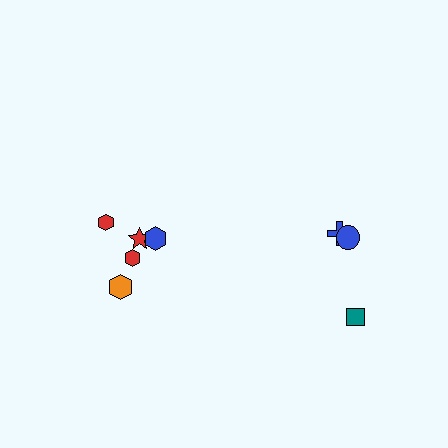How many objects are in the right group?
There are 3 objects.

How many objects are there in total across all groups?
There are 8 objects.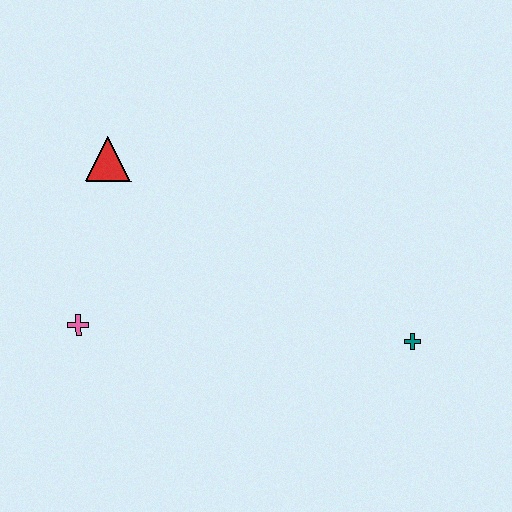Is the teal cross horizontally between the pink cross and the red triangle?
No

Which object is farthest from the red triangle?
The teal cross is farthest from the red triangle.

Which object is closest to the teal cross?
The pink cross is closest to the teal cross.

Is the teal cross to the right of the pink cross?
Yes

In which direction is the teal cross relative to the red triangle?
The teal cross is to the right of the red triangle.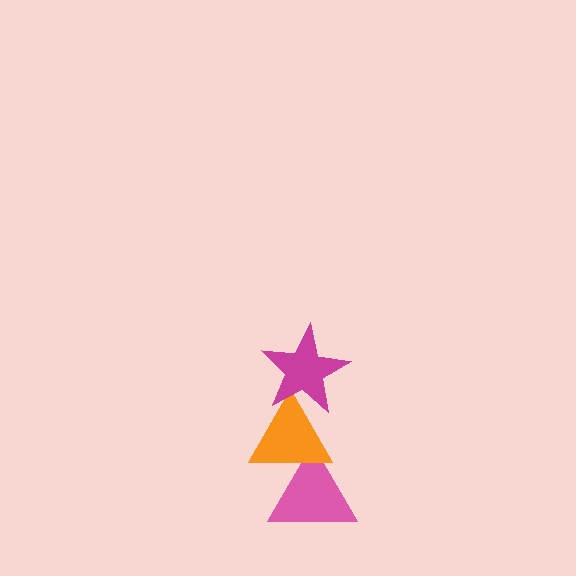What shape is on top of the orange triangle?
The magenta star is on top of the orange triangle.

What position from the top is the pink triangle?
The pink triangle is 3rd from the top.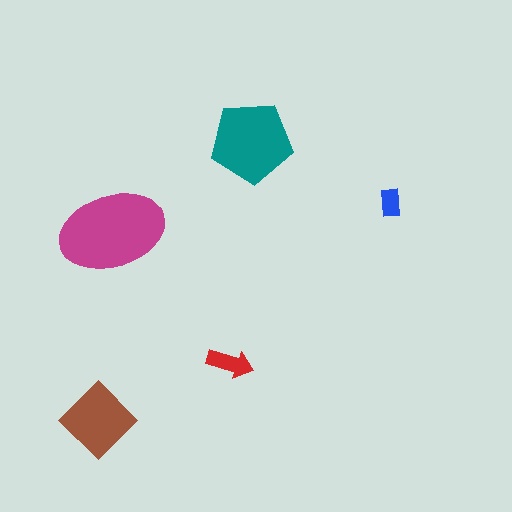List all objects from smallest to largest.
The blue rectangle, the red arrow, the brown diamond, the teal pentagon, the magenta ellipse.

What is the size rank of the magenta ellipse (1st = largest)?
1st.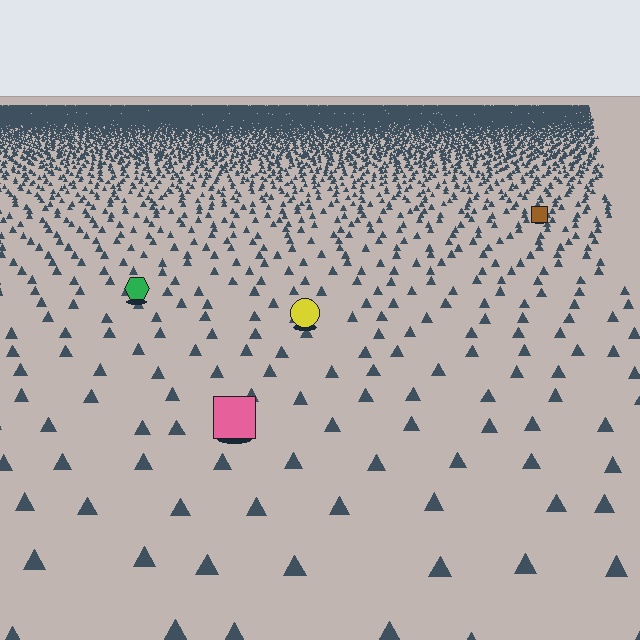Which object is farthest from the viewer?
The brown square is farthest from the viewer. It appears smaller and the ground texture around it is denser.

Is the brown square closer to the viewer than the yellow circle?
No. The yellow circle is closer — you can tell from the texture gradient: the ground texture is coarser near it.